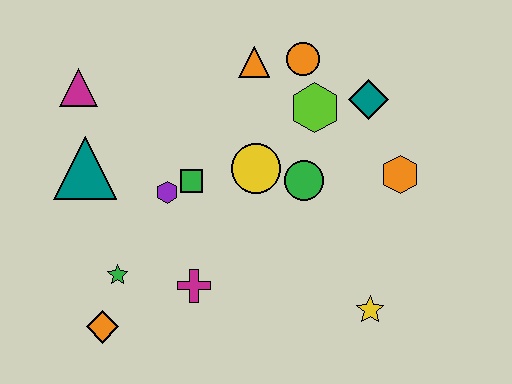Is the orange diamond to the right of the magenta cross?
No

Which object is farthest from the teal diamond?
The orange diamond is farthest from the teal diamond.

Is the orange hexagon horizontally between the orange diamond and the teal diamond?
No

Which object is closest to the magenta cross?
The green star is closest to the magenta cross.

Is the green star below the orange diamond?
No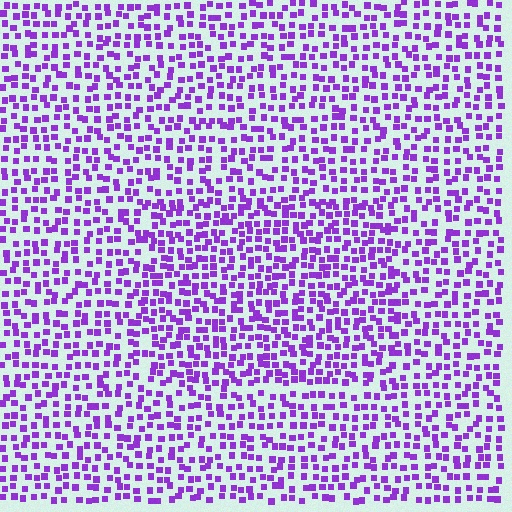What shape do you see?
I see a rectangle.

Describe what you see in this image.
The image contains small purple elements arranged at two different densities. A rectangle-shaped region is visible where the elements are more densely packed than the surrounding area.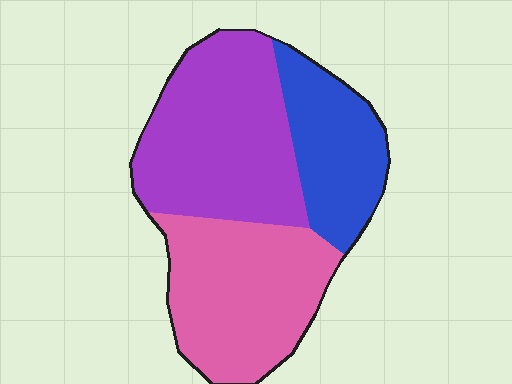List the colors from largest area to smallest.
From largest to smallest: purple, pink, blue.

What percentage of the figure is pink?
Pink takes up about three eighths (3/8) of the figure.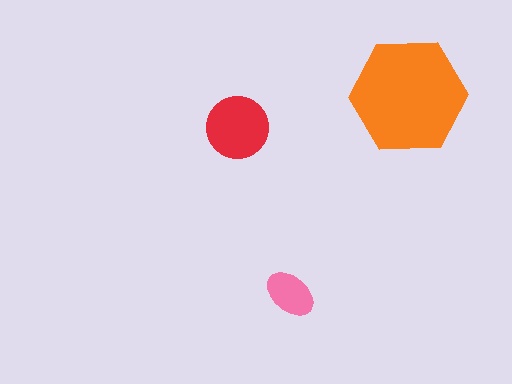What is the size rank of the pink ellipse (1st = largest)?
3rd.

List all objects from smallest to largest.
The pink ellipse, the red circle, the orange hexagon.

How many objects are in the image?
There are 3 objects in the image.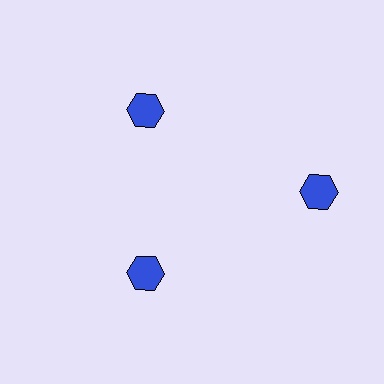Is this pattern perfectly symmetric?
No. The 3 blue hexagons are arranged in a ring, but one element near the 3 o'clock position is pushed outward from the center, breaking the 3-fold rotational symmetry.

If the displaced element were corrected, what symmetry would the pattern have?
It would have 3-fold rotational symmetry — the pattern would map onto itself every 120 degrees.